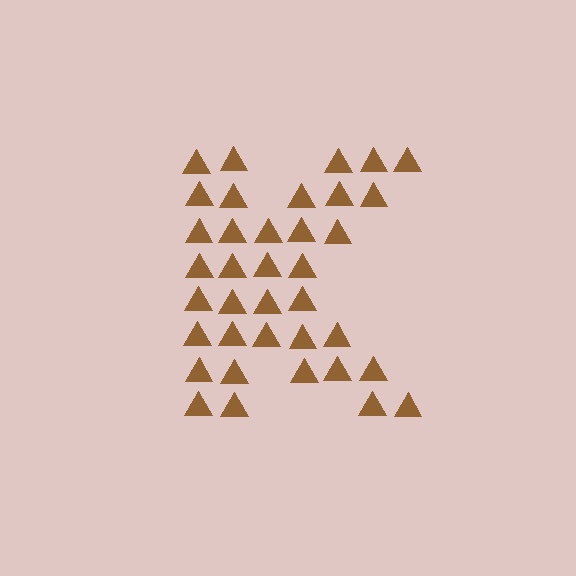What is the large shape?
The large shape is the letter K.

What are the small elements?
The small elements are triangles.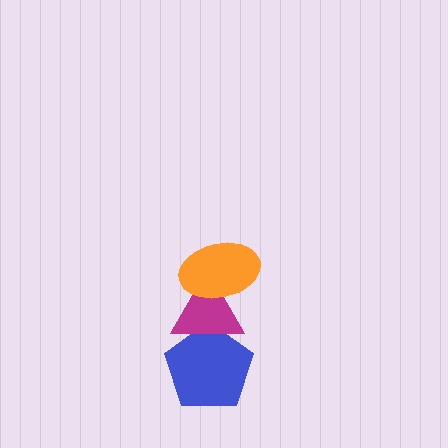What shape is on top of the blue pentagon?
The magenta triangle is on top of the blue pentagon.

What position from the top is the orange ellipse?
The orange ellipse is 1st from the top.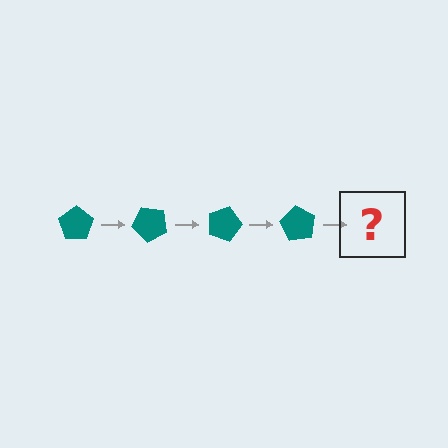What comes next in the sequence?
The next element should be a teal pentagon rotated 180 degrees.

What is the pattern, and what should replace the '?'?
The pattern is that the pentagon rotates 45 degrees each step. The '?' should be a teal pentagon rotated 180 degrees.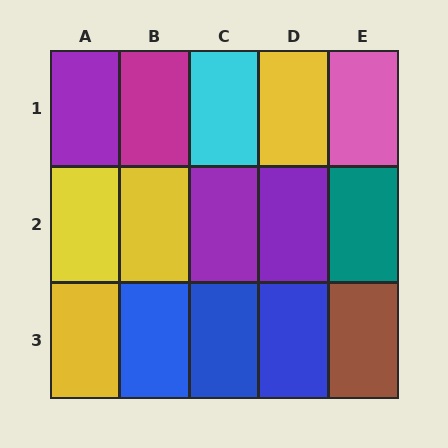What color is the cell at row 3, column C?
Blue.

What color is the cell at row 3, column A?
Yellow.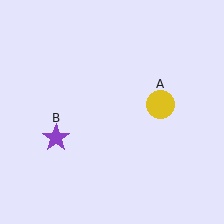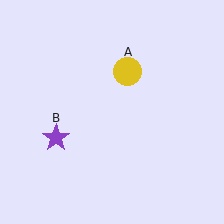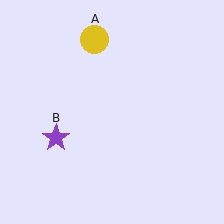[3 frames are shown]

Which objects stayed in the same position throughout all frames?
Purple star (object B) remained stationary.